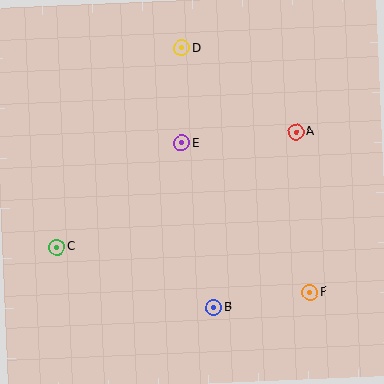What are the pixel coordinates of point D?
Point D is at (181, 48).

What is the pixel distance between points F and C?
The distance between F and C is 257 pixels.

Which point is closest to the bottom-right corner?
Point F is closest to the bottom-right corner.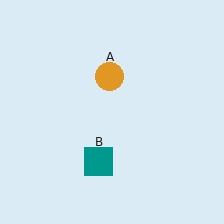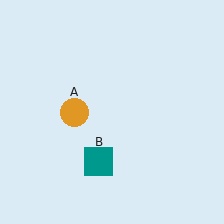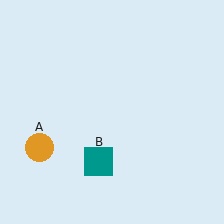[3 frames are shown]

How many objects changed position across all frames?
1 object changed position: orange circle (object A).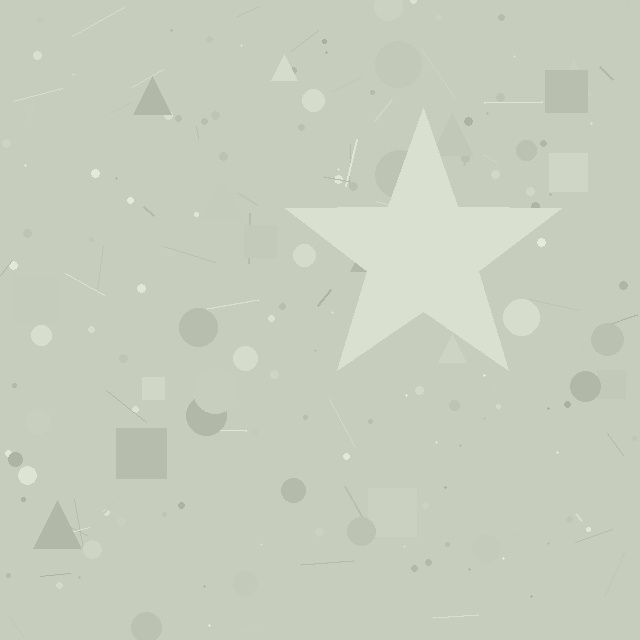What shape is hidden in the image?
A star is hidden in the image.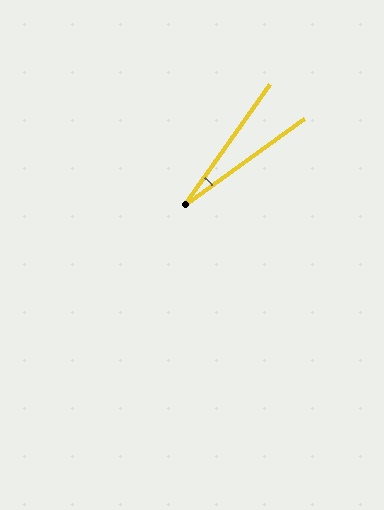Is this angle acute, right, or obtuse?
It is acute.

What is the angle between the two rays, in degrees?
Approximately 19 degrees.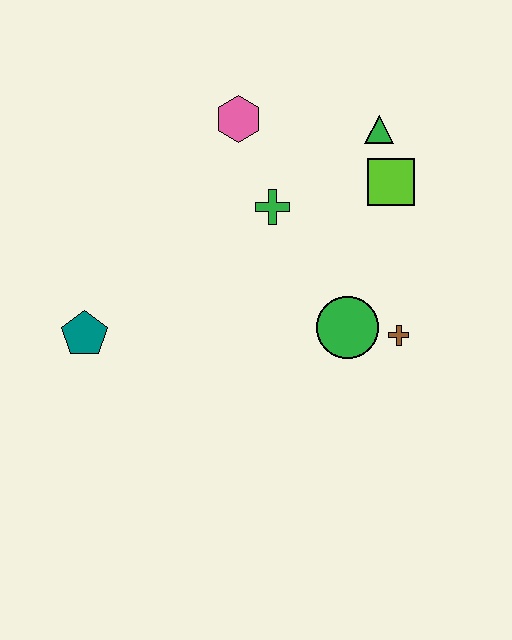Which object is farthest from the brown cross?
The teal pentagon is farthest from the brown cross.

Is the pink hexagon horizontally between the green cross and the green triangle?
No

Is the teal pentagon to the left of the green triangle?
Yes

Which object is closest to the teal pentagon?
The green cross is closest to the teal pentagon.